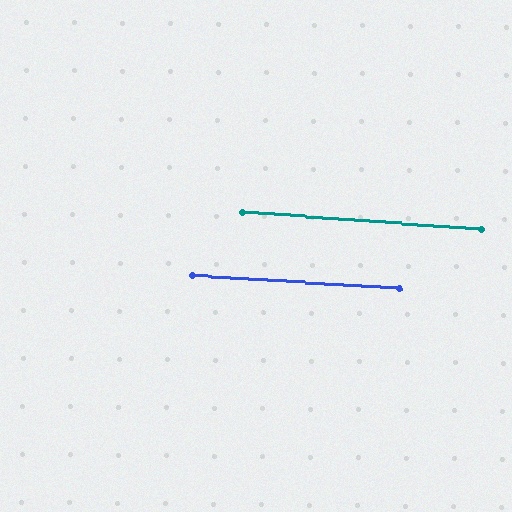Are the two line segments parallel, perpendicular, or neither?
Parallel — their directions differ by only 0.6°.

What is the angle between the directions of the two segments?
Approximately 1 degree.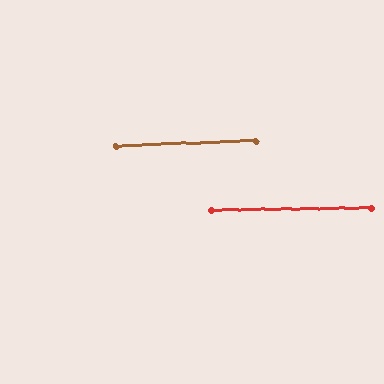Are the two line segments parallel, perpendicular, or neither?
Parallel — their directions differ by only 1.5°.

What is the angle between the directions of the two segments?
Approximately 2 degrees.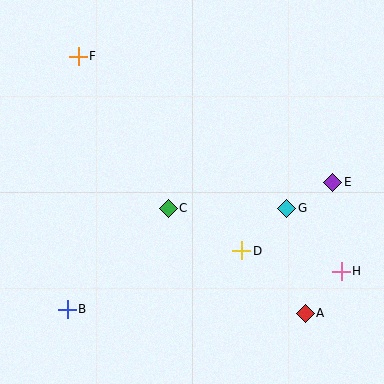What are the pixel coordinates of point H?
Point H is at (341, 271).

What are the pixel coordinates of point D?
Point D is at (242, 251).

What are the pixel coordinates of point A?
Point A is at (305, 313).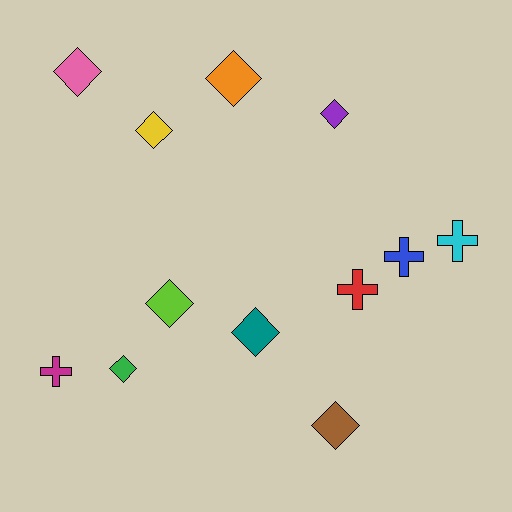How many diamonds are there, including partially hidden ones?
There are 8 diamonds.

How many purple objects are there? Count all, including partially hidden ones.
There is 1 purple object.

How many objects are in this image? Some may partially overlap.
There are 12 objects.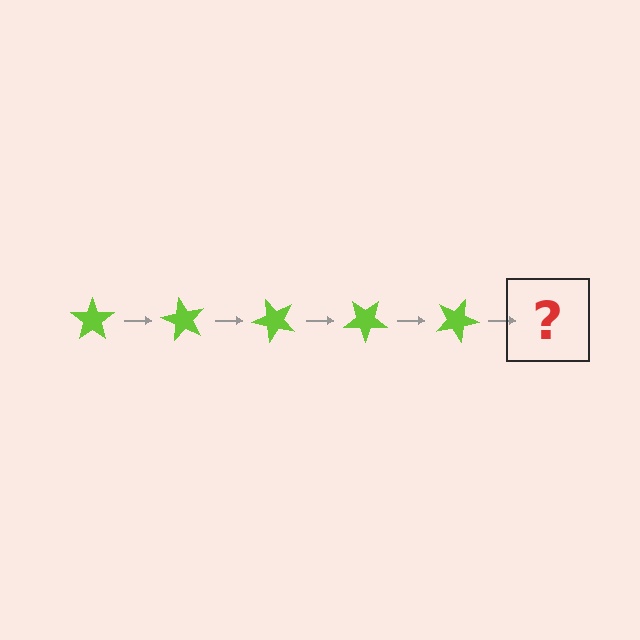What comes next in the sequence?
The next element should be a lime star rotated 300 degrees.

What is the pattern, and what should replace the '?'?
The pattern is that the star rotates 60 degrees each step. The '?' should be a lime star rotated 300 degrees.